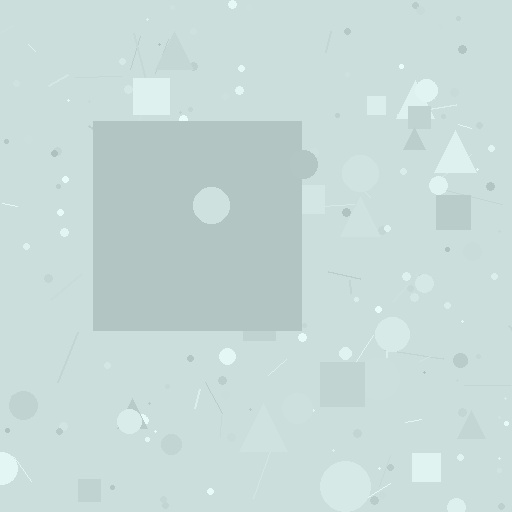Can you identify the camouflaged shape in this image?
The camouflaged shape is a square.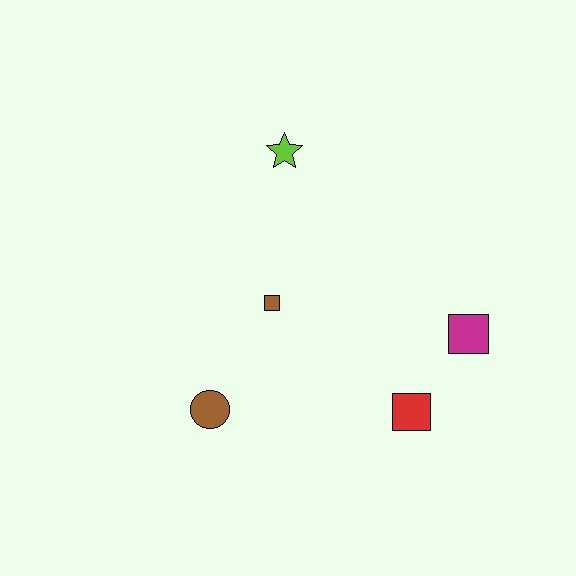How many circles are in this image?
There is 1 circle.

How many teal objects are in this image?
There are no teal objects.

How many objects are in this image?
There are 5 objects.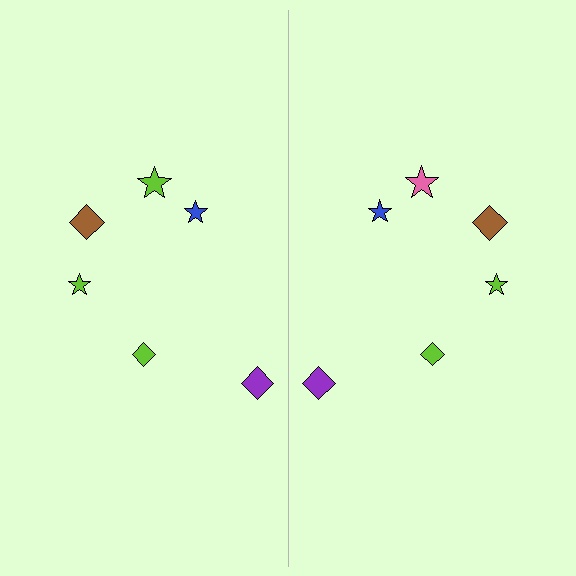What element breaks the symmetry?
The pink star on the right side breaks the symmetry — its mirror counterpart is lime.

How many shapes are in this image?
There are 12 shapes in this image.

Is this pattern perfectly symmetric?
No, the pattern is not perfectly symmetric. The pink star on the right side breaks the symmetry — its mirror counterpart is lime.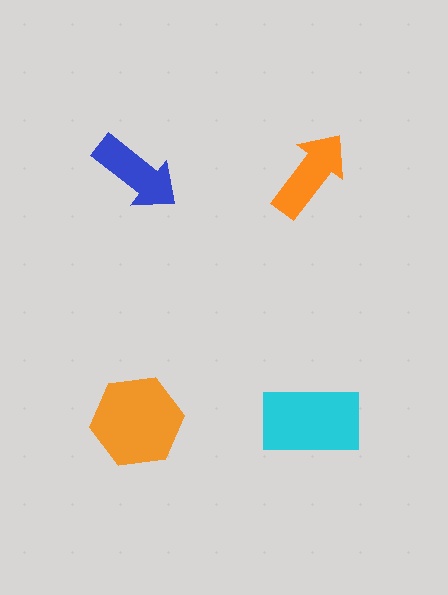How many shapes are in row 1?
2 shapes.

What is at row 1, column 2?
An orange arrow.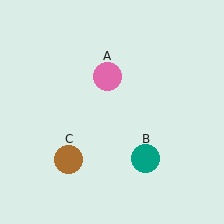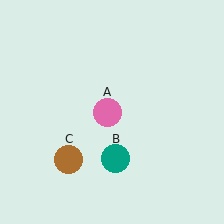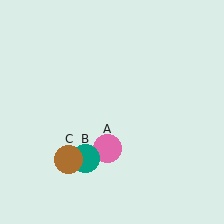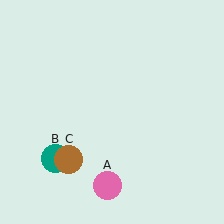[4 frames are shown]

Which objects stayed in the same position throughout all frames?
Brown circle (object C) remained stationary.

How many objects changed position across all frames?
2 objects changed position: pink circle (object A), teal circle (object B).